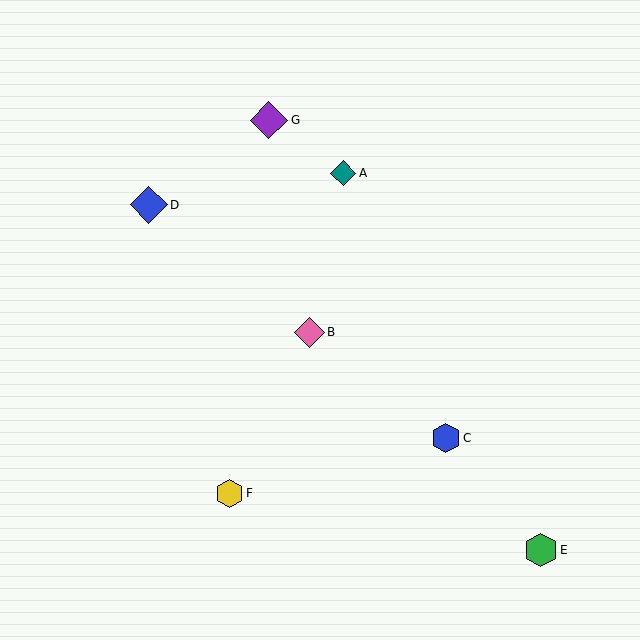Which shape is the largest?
The purple diamond (labeled G) is the largest.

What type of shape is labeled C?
Shape C is a blue hexagon.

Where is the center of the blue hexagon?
The center of the blue hexagon is at (446, 438).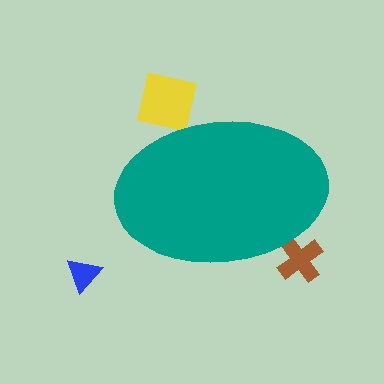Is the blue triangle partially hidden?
No, the blue triangle is fully visible.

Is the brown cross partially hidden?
Yes, the brown cross is partially hidden behind the teal ellipse.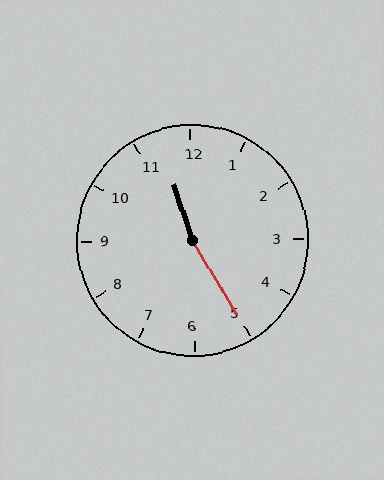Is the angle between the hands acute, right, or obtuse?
It is obtuse.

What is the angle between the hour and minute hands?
Approximately 168 degrees.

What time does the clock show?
11:25.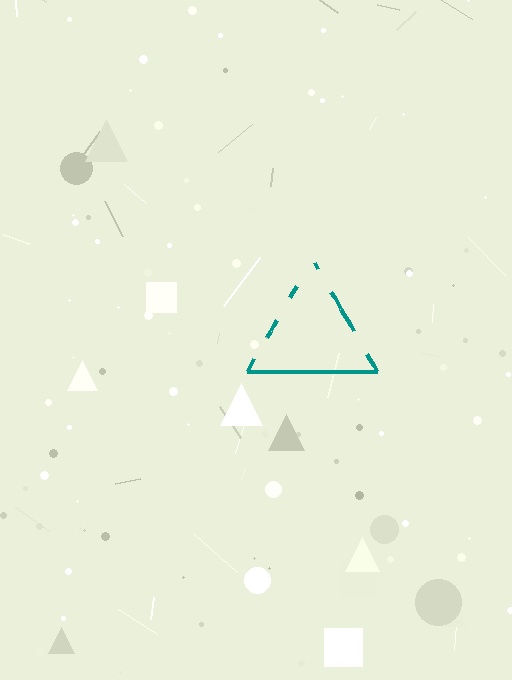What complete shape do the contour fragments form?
The contour fragments form a triangle.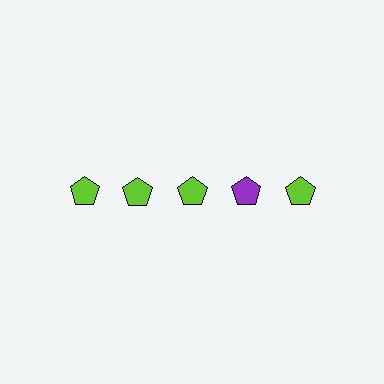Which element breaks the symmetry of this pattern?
The purple pentagon in the top row, second from right column breaks the symmetry. All other shapes are lime pentagons.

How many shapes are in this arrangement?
There are 5 shapes arranged in a grid pattern.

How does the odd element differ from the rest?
It has a different color: purple instead of lime.